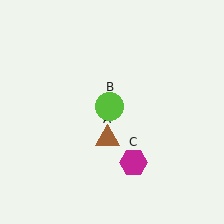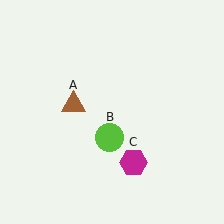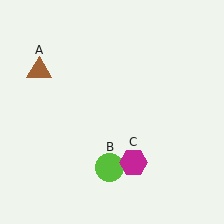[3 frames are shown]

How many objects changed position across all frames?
2 objects changed position: brown triangle (object A), lime circle (object B).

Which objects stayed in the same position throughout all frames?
Magenta hexagon (object C) remained stationary.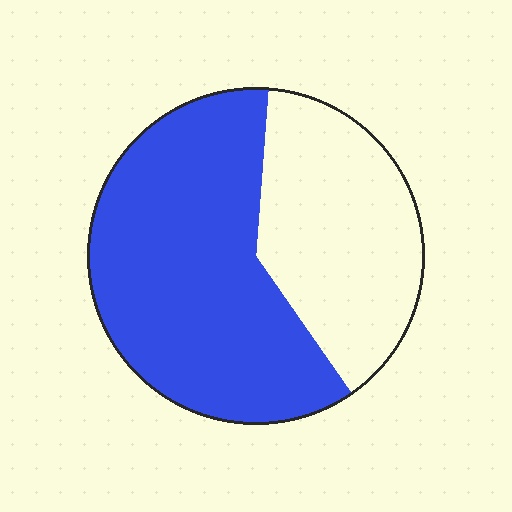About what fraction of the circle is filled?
About three fifths (3/5).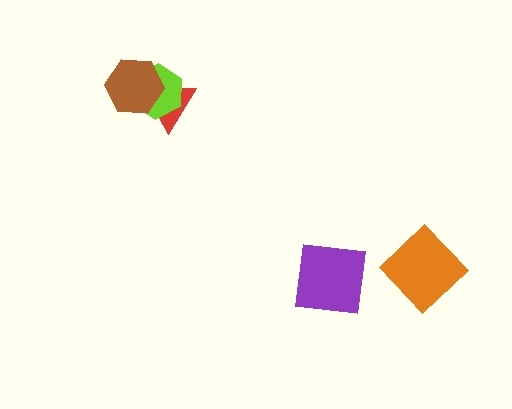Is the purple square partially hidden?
No, no other shape covers it.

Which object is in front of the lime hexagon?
The brown hexagon is in front of the lime hexagon.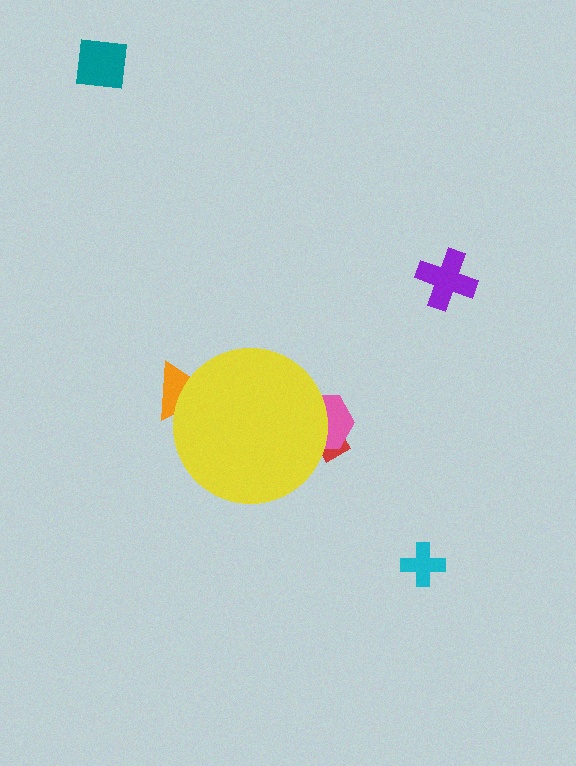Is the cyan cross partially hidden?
No, the cyan cross is fully visible.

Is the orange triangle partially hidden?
Yes, the orange triangle is partially hidden behind the yellow circle.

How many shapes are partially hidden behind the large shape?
3 shapes are partially hidden.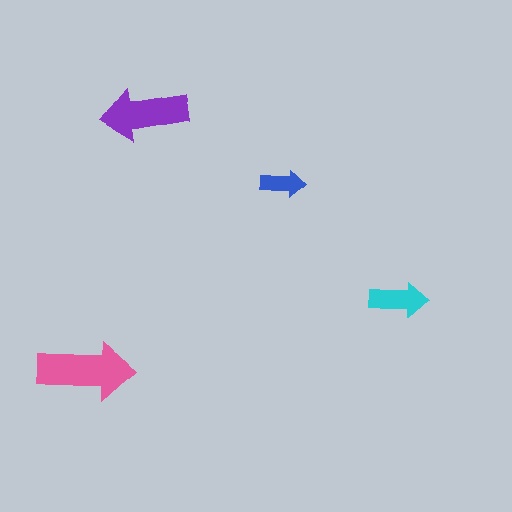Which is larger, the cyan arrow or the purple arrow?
The purple one.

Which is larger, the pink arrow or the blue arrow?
The pink one.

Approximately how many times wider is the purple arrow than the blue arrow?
About 2 times wider.